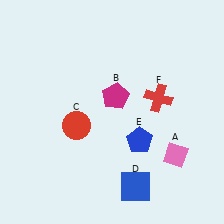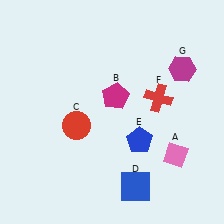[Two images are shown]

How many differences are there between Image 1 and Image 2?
There is 1 difference between the two images.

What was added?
A magenta hexagon (G) was added in Image 2.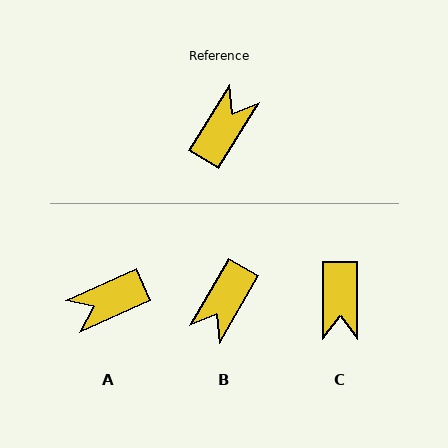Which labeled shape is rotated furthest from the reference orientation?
B, about 178 degrees away.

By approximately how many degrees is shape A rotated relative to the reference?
Approximately 146 degrees counter-clockwise.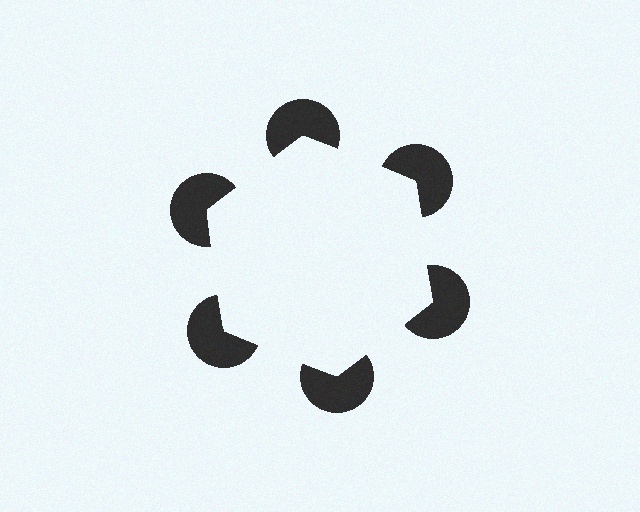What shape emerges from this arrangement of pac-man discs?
An illusory hexagon — its edges are inferred from the aligned wedge cuts in the pac-man discs, not physically drawn.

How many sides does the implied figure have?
6 sides.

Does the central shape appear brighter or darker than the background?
It typically appears slightly brighter than the background, even though no actual brightness change is drawn.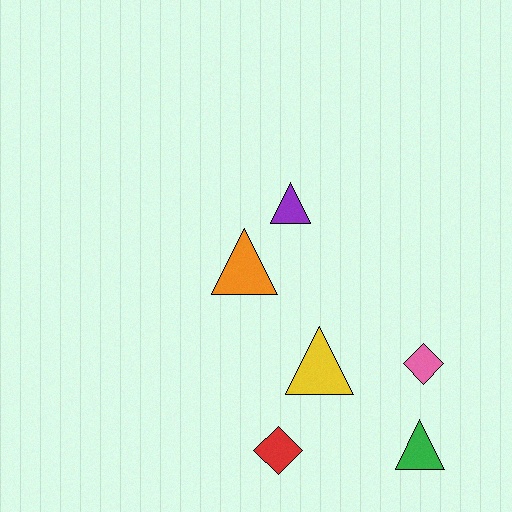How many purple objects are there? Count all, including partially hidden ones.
There is 1 purple object.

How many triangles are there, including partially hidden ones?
There are 4 triangles.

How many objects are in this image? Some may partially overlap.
There are 6 objects.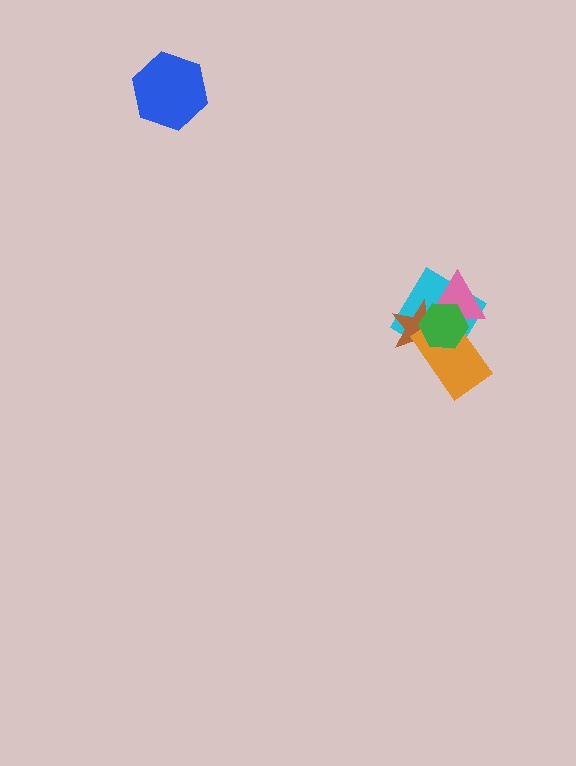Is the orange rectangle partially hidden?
Yes, it is partially covered by another shape.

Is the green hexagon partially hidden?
No, no other shape covers it.